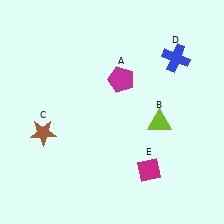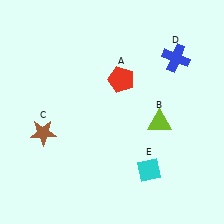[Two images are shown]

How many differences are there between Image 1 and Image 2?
There are 2 differences between the two images.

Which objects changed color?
A changed from magenta to red. E changed from magenta to cyan.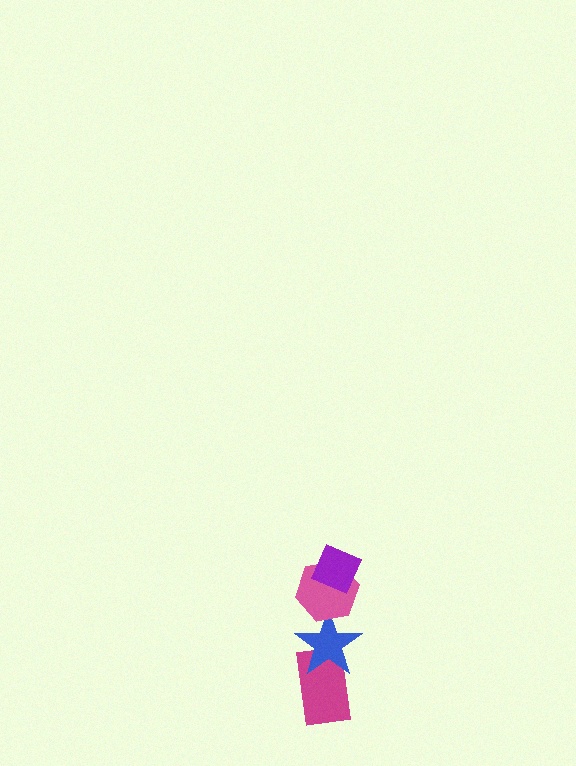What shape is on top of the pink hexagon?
The purple diamond is on top of the pink hexagon.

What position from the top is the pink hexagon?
The pink hexagon is 2nd from the top.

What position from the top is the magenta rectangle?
The magenta rectangle is 4th from the top.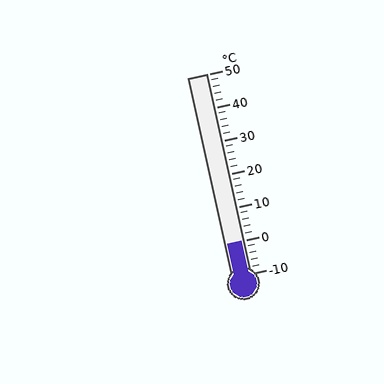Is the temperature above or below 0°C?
The temperature is at 0°C.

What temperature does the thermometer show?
The thermometer shows approximately 0°C.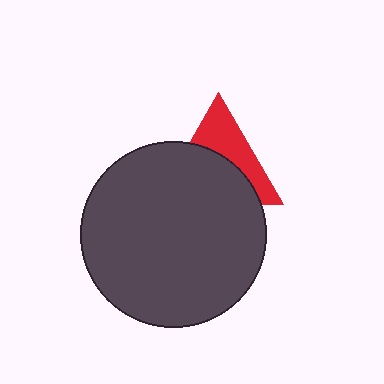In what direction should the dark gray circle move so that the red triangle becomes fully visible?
The dark gray circle should move down. That is the shortest direction to clear the overlap and leave the red triangle fully visible.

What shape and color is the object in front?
The object in front is a dark gray circle.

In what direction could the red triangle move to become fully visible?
The red triangle could move up. That would shift it out from behind the dark gray circle entirely.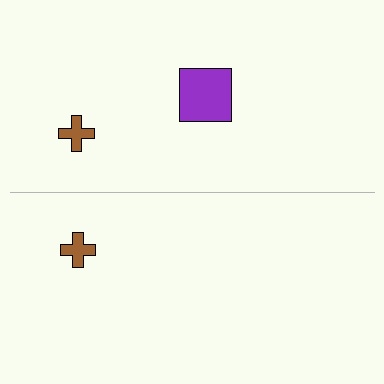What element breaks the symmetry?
A purple square is missing from the bottom side.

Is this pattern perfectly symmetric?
No, the pattern is not perfectly symmetric. A purple square is missing from the bottom side.